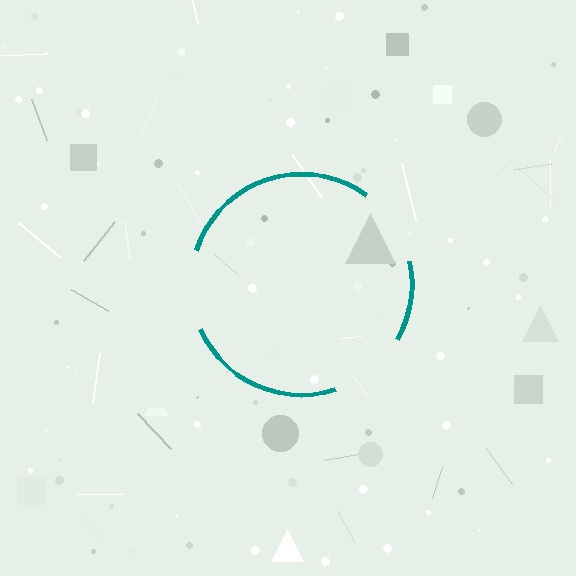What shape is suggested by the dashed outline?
The dashed outline suggests a circle.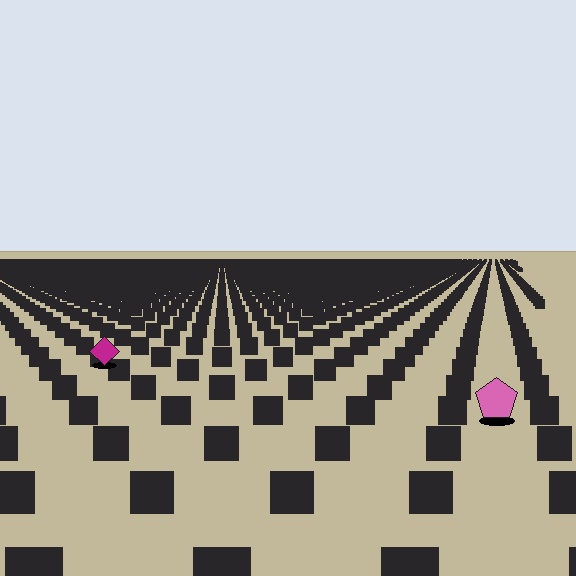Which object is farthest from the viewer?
The magenta diamond is farthest from the viewer. It appears smaller and the ground texture around it is denser.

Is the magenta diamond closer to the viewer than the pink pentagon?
No. The pink pentagon is closer — you can tell from the texture gradient: the ground texture is coarser near it.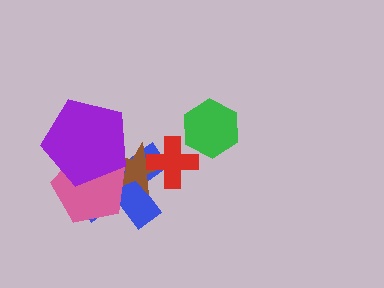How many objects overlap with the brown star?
4 objects overlap with the brown star.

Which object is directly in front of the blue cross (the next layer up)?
The brown star is directly in front of the blue cross.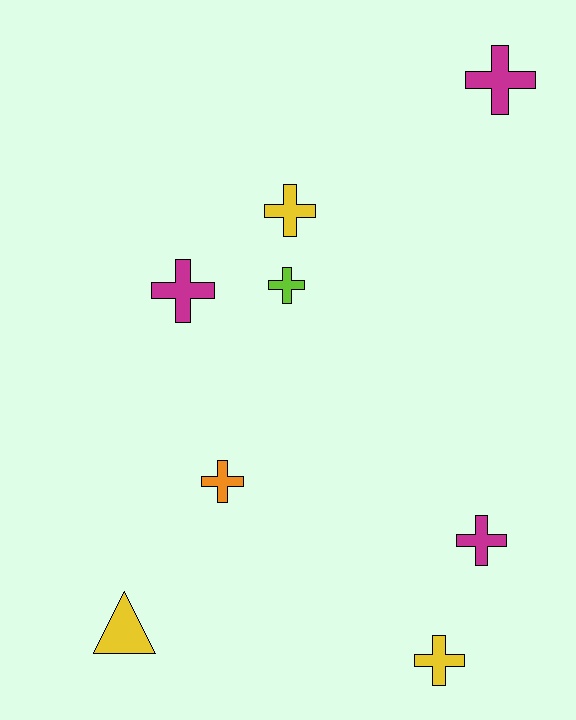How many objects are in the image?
There are 8 objects.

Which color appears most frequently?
Yellow, with 3 objects.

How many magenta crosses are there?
There are 3 magenta crosses.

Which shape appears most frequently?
Cross, with 7 objects.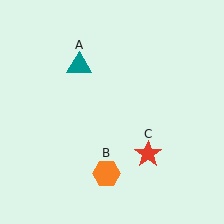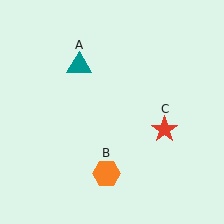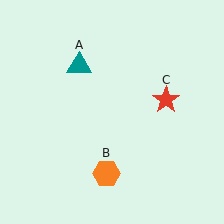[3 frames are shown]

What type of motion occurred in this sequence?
The red star (object C) rotated counterclockwise around the center of the scene.